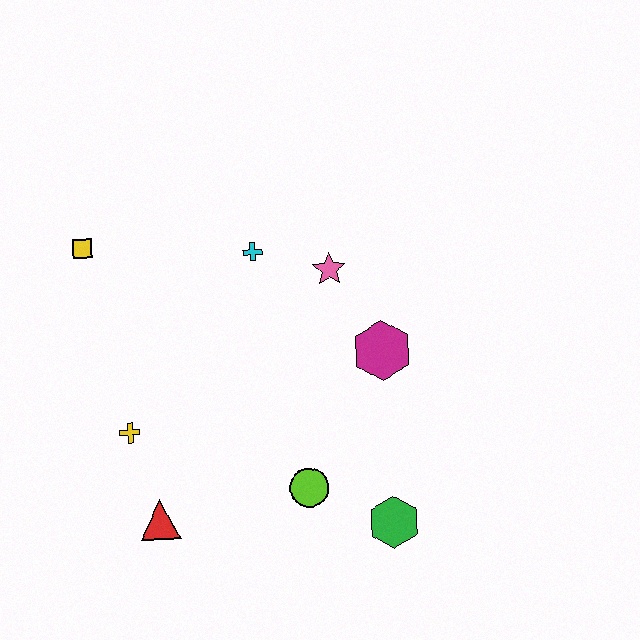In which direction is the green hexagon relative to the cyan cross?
The green hexagon is below the cyan cross.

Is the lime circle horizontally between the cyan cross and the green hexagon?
Yes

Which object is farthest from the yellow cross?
The green hexagon is farthest from the yellow cross.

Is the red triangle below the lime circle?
Yes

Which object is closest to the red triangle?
The yellow cross is closest to the red triangle.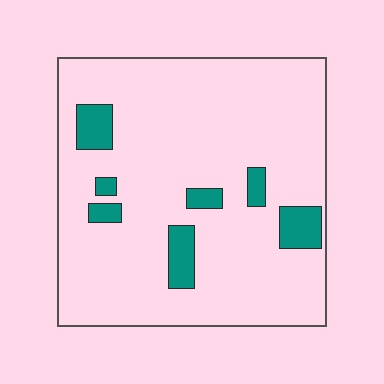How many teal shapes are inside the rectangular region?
7.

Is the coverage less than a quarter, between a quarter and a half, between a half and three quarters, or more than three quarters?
Less than a quarter.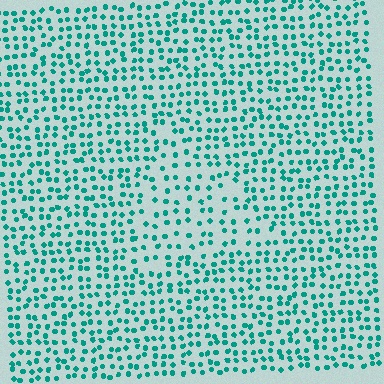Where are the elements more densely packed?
The elements are more densely packed outside the triangle boundary.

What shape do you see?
I see a triangle.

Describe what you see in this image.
The image contains small teal elements arranged at two different densities. A triangle-shaped region is visible where the elements are less densely packed than the surrounding area.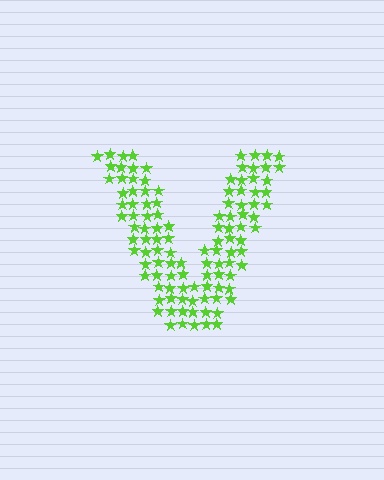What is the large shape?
The large shape is the letter V.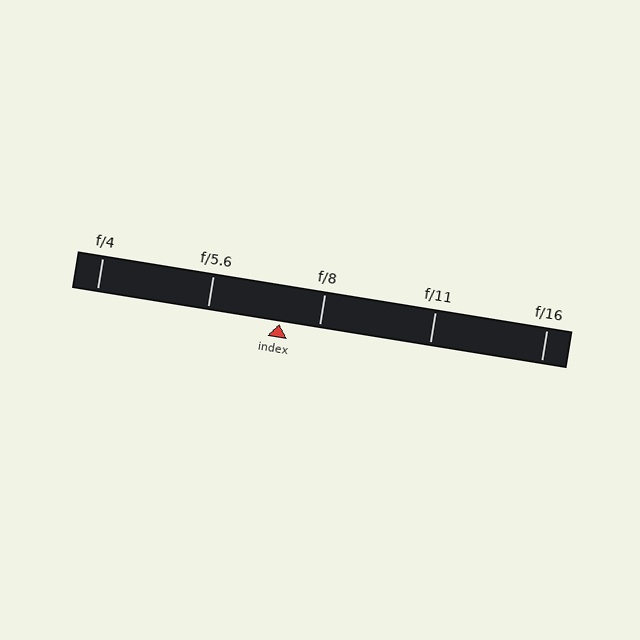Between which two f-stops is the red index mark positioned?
The index mark is between f/5.6 and f/8.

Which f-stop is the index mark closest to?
The index mark is closest to f/8.